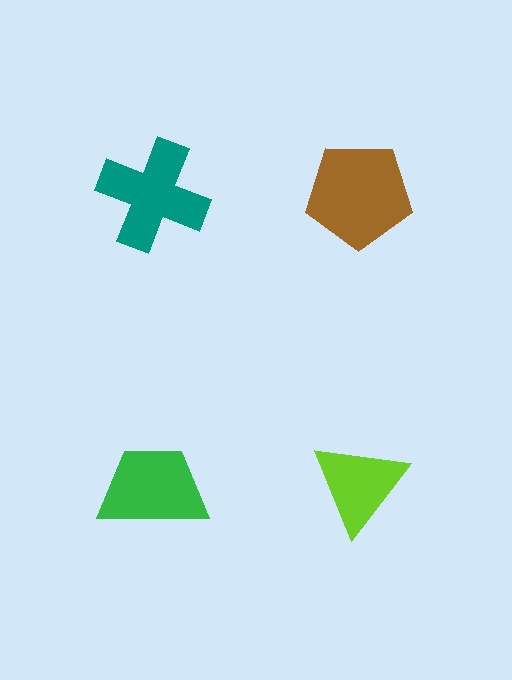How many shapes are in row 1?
2 shapes.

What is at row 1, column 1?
A teal cross.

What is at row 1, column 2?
A brown pentagon.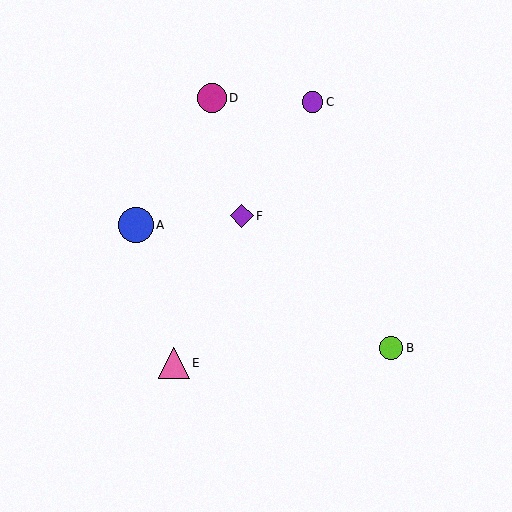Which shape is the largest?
The blue circle (labeled A) is the largest.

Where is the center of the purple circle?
The center of the purple circle is at (312, 102).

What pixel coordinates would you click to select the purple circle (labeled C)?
Click at (312, 102) to select the purple circle C.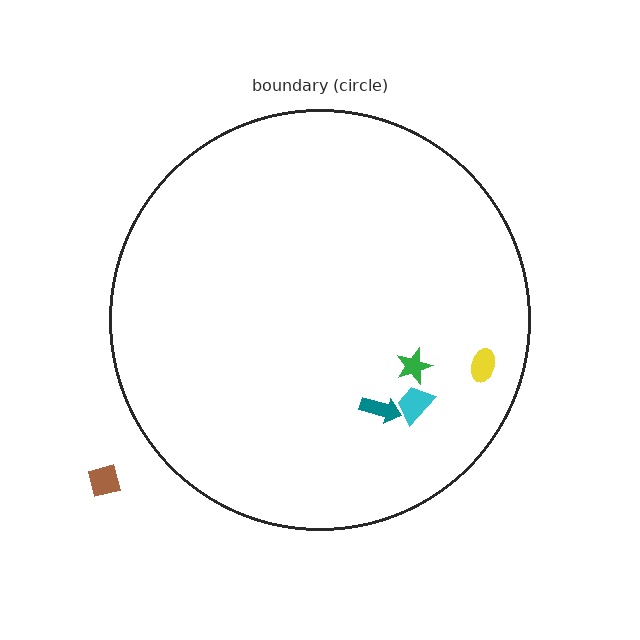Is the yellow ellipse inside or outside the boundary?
Inside.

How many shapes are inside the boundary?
4 inside, 1 outside.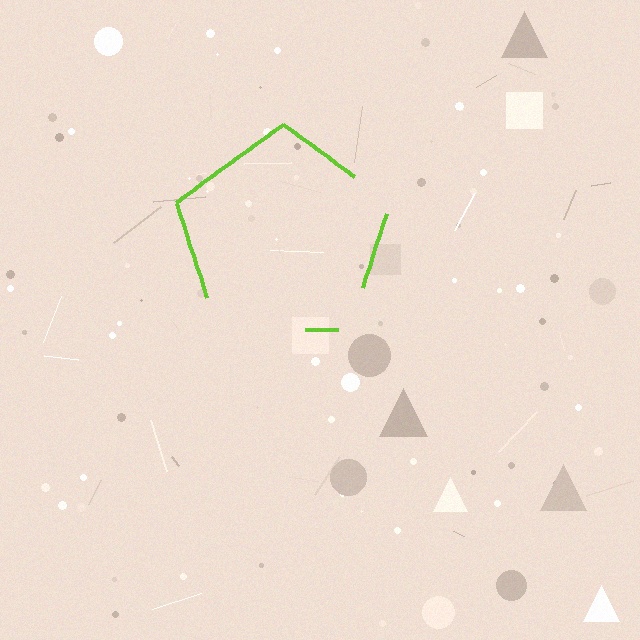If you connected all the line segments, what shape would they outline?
They would outline a pentagon.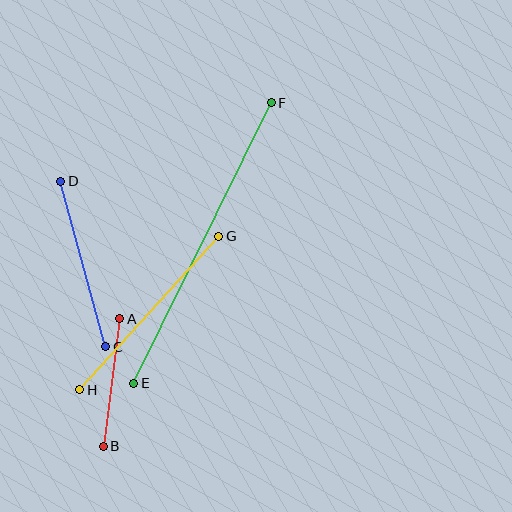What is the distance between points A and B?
The distance is approximately 129 pixels.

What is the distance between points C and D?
The distance is approximately 171 pixels.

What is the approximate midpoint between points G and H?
The midpoint is at approximately (149, 313) pixels.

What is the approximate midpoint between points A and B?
The midpoint is at approximately (112, 382) pixels.